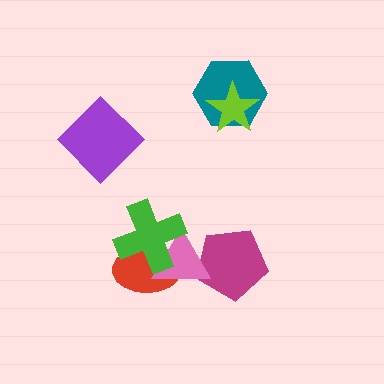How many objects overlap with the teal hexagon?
1 object overlaps with the teal hexagon.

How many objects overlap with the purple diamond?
0 objects overlap with the purple diamond.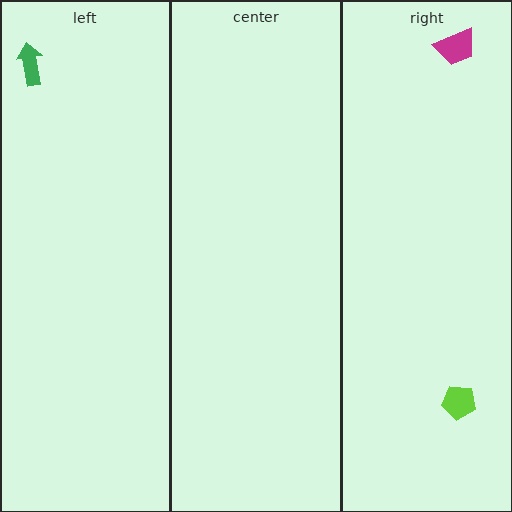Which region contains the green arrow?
The left region.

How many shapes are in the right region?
2.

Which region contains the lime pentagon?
The right region.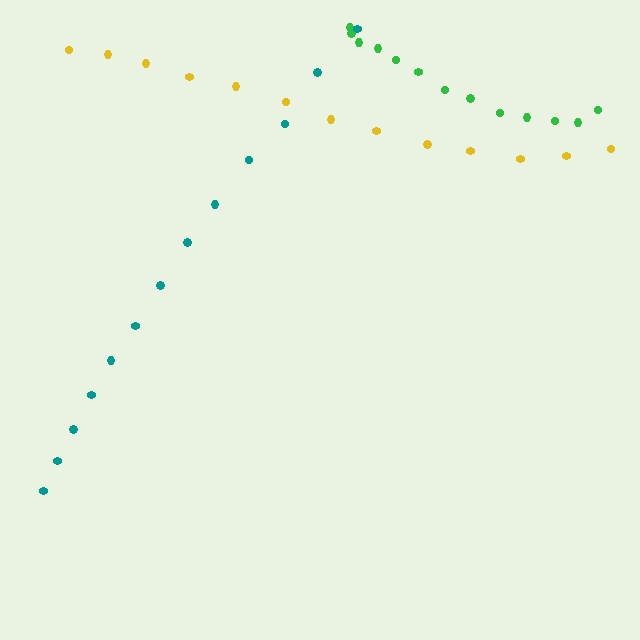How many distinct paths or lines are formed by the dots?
There are 3 distinct paths.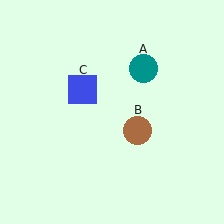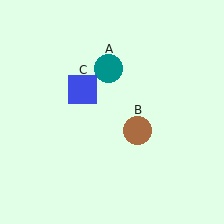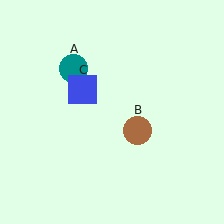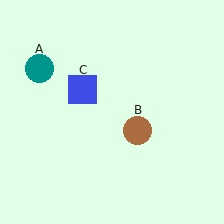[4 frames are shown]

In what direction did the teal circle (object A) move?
The teal circle (object A) moved left.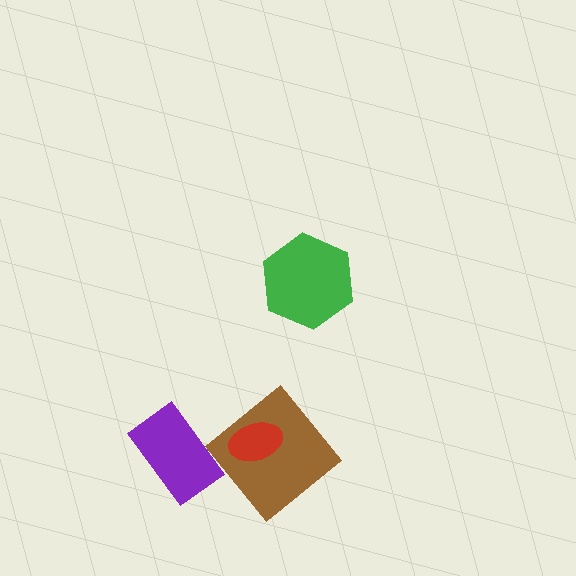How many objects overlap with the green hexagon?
0 objects overlap with the green hexagon.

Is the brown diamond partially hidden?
Yes, it is partially covered by another shape.